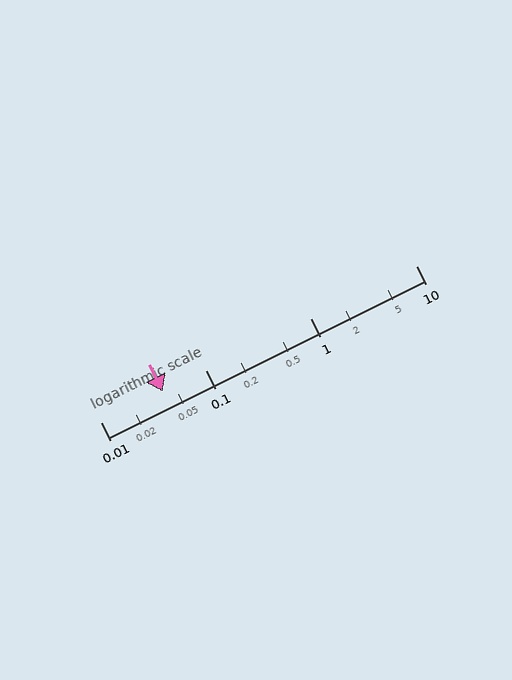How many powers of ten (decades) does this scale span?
The scale spans 3 decades, from 0.01 to 10.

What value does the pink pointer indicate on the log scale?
The pointer indicates approximately 0.039.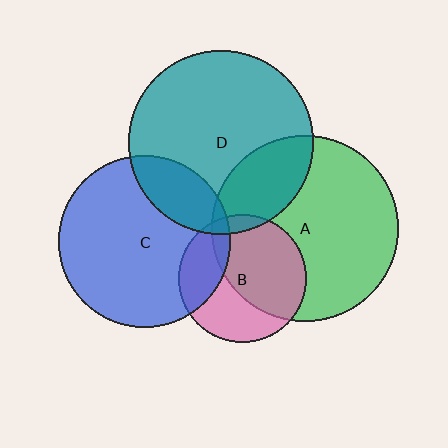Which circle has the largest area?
Circle A (green).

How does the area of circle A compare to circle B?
Approximately 2.1 times.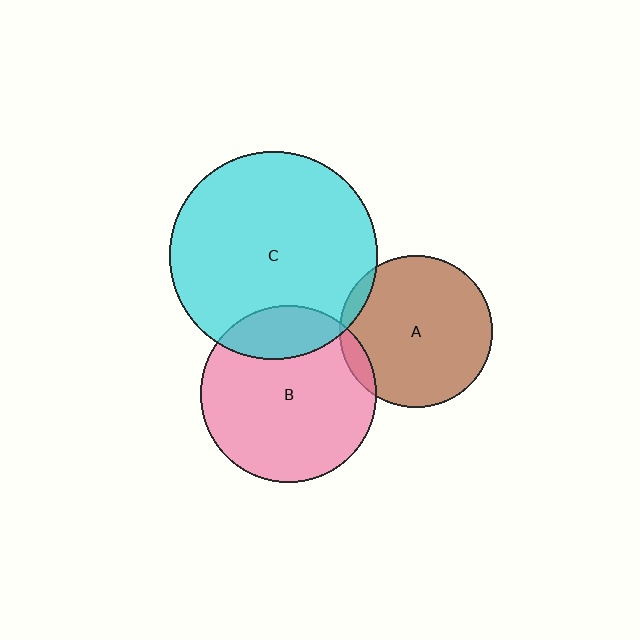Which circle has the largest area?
Circle C (cyan).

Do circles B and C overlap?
Yes.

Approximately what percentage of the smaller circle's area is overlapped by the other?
Approximately 20%.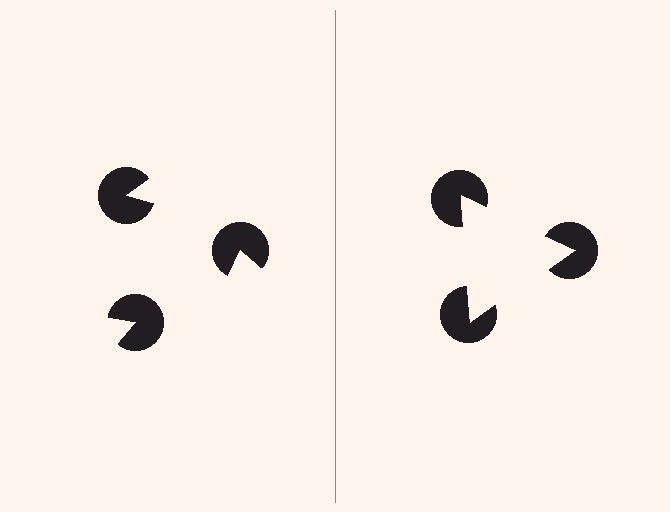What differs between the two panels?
The pac-man discs are positioned identically on both sides; only the wedge orientations differ. On the right they align to a triangle; on the left they are misaligned.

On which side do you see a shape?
An illusory triangle appears on the right side. On the left side the wedge cuts are rotated, so no coherent shape forms.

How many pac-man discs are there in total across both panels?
6 — 3 on each side.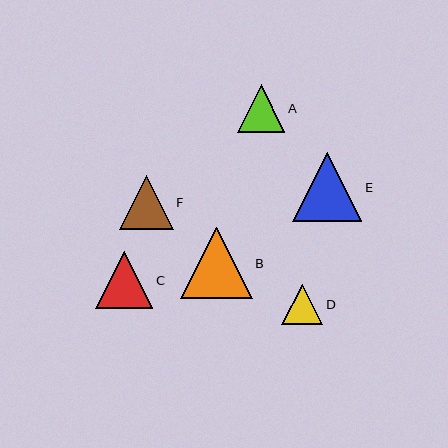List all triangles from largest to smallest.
From largest to smallest: B, E, C, F, A, D.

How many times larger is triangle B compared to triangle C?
Triangle B is approximately 1.2 times the size of triangle C.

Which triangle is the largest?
Triangle B is the largest with a size of approximately 71 pixels.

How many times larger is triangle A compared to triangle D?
Triangle A is approximately 1.2 times the size of triangle D.